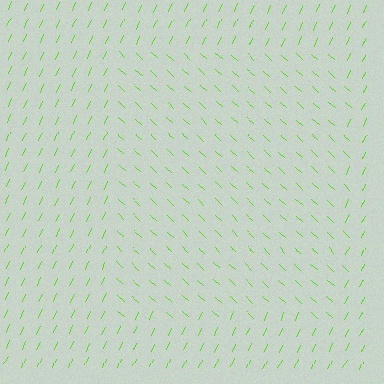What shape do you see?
I see a rectangle.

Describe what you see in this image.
The image is filled with small lime line segments. A rectangle region in the image has lines oriented differently from the surrounding lines, creating a visible texture boundary.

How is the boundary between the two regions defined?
The boundary is defined purely by a change in line orientation (approximately 73 degrees difference). All lines are the same color and thickness.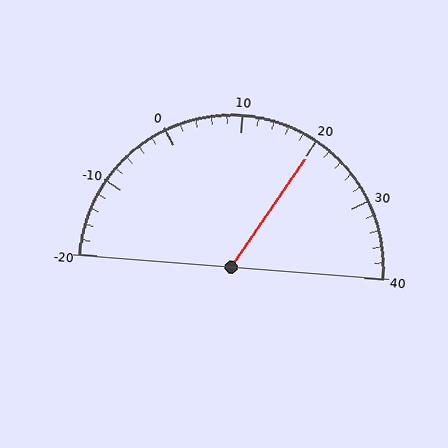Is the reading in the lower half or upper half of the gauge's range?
The reading is in the upper half of the range (-20 to 40).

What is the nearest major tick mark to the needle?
The nearest major tick mark is 20.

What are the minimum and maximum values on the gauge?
The gauge ranges from -20 to 40.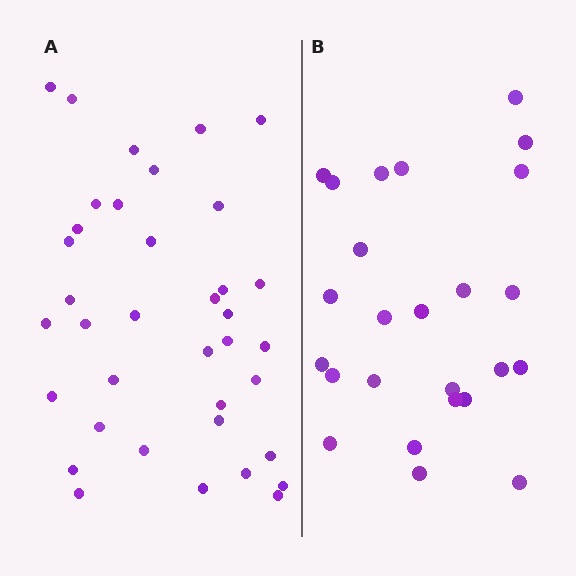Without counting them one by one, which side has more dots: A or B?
Region A (the left region) has more dots.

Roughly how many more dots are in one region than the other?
Region A has roughly 12 or so more dots than region B.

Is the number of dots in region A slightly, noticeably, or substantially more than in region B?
Region A has substantially more. The ratio is roughly 1.5 to 1.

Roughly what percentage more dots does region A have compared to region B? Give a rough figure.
About 50% more.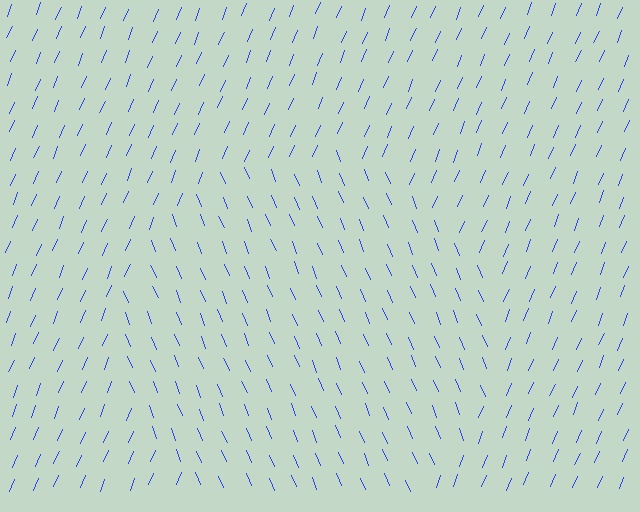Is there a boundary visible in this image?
Yes, there is a texture boundary formed by a change in line orientation.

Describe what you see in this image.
The image is filled with small blue line segments. A circle region in the image has lines oriented differently from the surrounding lines, creating a visible texture boundary.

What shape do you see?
I see a circle.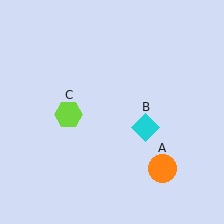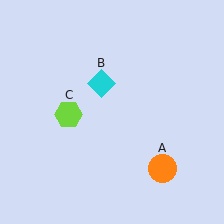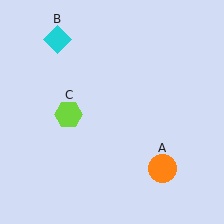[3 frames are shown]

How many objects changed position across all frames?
1 object changed position: cyan diamond (object B).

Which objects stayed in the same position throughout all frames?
Orange circle (object A) and lime hexagon (object C) remained stationary.